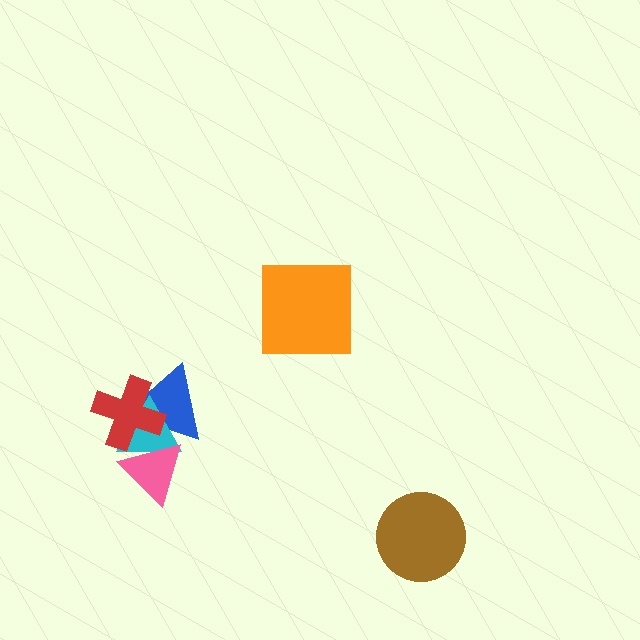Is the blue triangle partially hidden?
Yes, it is partially covered by another shape.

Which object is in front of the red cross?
The pink triangle is in front of the red cross.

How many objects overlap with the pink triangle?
3 objects overlap with the pink triangle.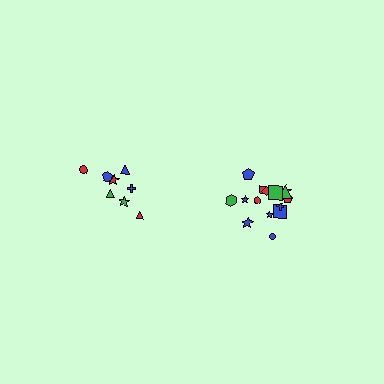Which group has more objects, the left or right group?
The right group.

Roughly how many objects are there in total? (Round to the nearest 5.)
Roughly 25 objects in total.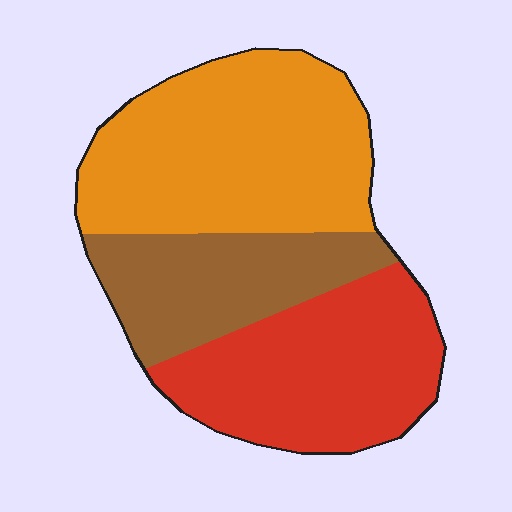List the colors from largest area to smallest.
From largest to smallest: orange, red, brown.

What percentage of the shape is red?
Red takes up between a quarter and a half of the shape.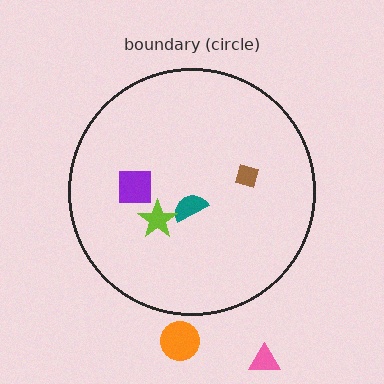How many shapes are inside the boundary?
4 inside, 2 outside.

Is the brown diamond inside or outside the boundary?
Inside.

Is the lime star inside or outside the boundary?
Inside.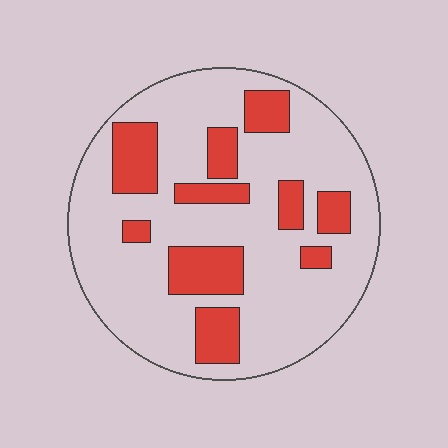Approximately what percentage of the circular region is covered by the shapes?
Approximately 25%.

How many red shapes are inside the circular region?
10.